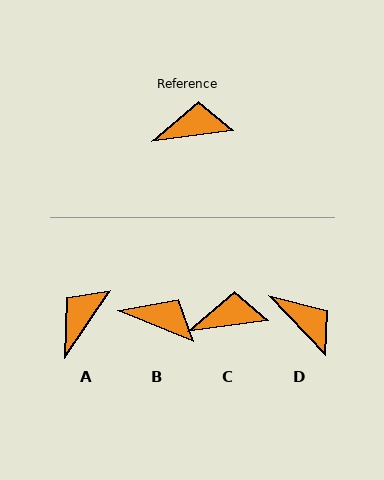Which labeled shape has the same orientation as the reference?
C.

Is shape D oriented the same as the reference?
No, it is off by about 54 degrees.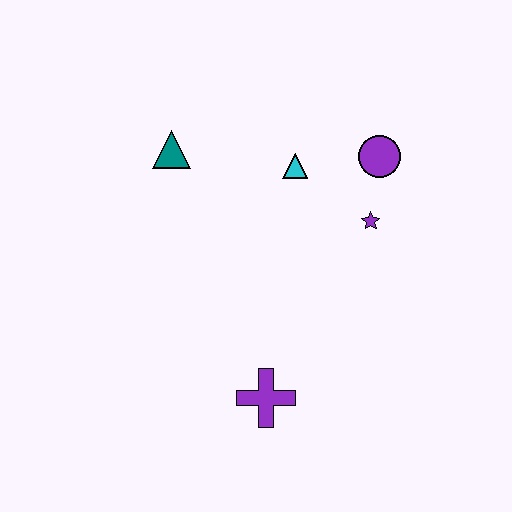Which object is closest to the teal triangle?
The cyan triangle is closest to the teal triangle.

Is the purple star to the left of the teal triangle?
No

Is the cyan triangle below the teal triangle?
Yes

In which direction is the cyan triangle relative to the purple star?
The cyan triangle is to the left of the purple star.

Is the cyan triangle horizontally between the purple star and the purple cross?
Yes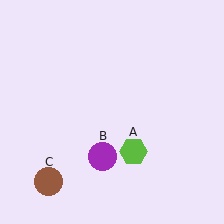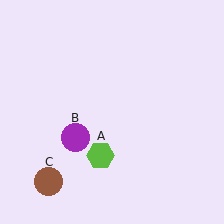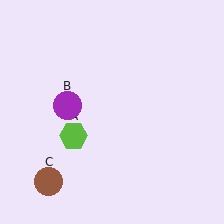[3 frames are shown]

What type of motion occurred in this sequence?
The lime hexagon (object A), purple circle (object B) rotated clockwise around the center of the scene.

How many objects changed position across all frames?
2 objects changed position: lime hexagon (object A), purple circle (object B).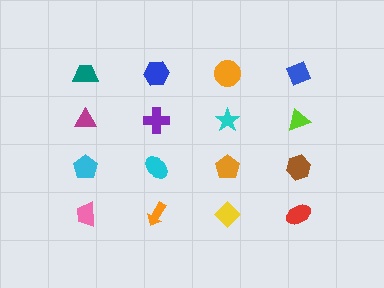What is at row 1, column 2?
A blue hexagon.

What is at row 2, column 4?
A lime triangle.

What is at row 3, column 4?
A brown hexagon.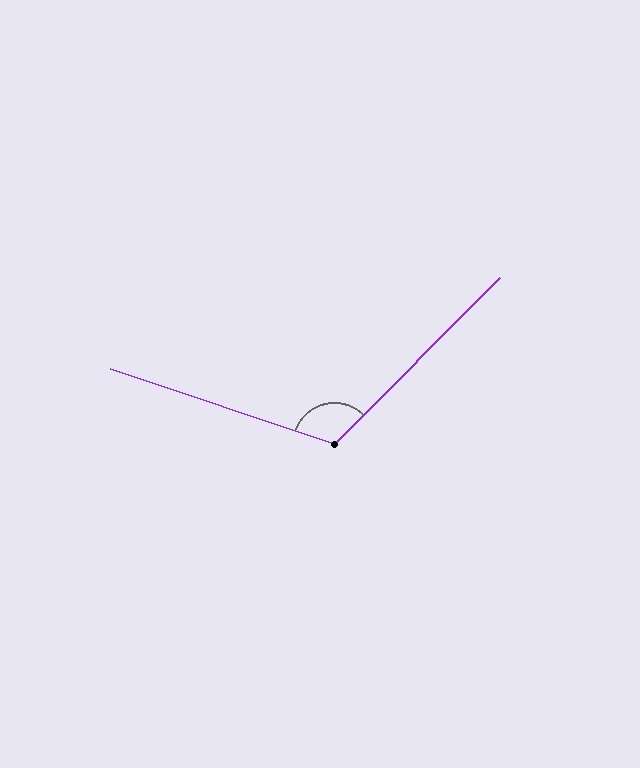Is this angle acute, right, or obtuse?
It is obtuse.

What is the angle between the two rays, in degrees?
Approximately 116 degrees.